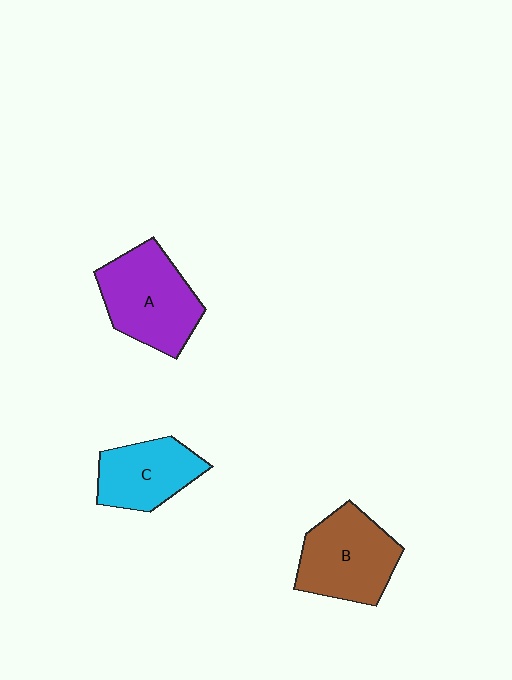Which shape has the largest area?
Shape A (purple).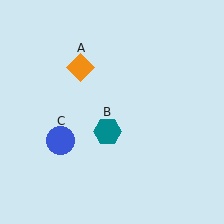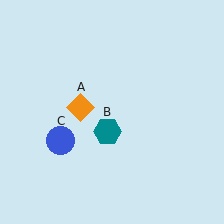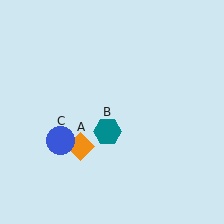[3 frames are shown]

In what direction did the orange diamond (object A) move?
The orange diamond (object A) moved down.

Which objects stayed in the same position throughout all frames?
Teal hexagon (object B) and blue circle (object C) remained stationary.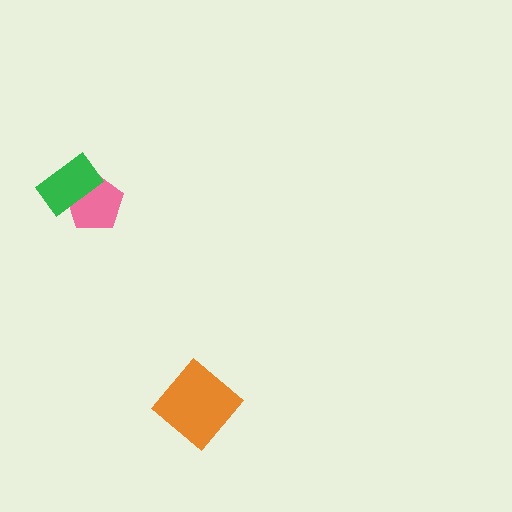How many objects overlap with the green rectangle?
1 object overlaps with the green rectangle.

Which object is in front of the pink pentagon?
The green rectangle is in front of the pink pentagon.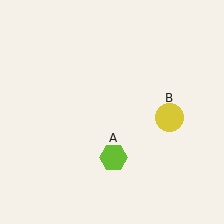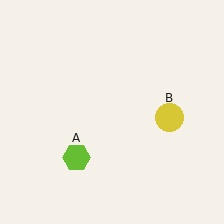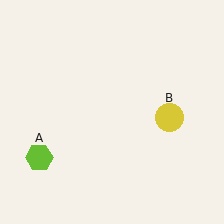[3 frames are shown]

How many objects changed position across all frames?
1 object changed position: lime hexagon (object A).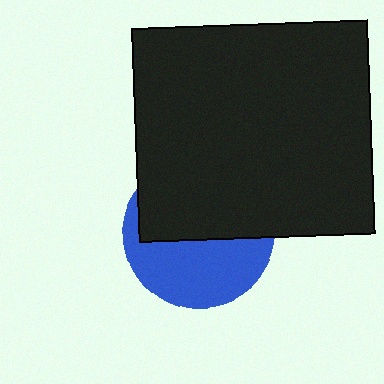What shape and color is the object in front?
The object in front is a black rectangle.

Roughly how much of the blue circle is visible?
About half of it is visible (roughly 47%).